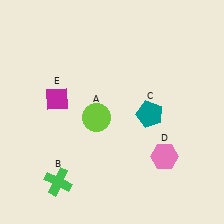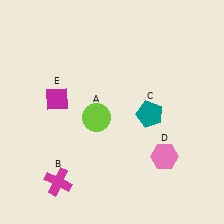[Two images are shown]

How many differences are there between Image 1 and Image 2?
There is 1 difference between the two images.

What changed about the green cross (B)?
In Image 1, B is green. In Image 2, it changed to magenta.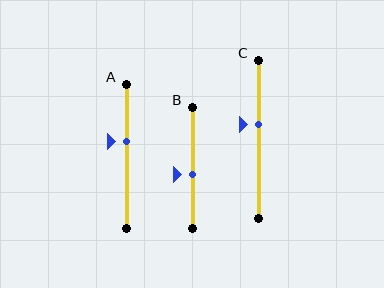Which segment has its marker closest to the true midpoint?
Segment B has its marker closest to the true midpoint.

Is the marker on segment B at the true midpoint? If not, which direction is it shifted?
No, the marker on segment B is shifted downward by about 6% of the segment length.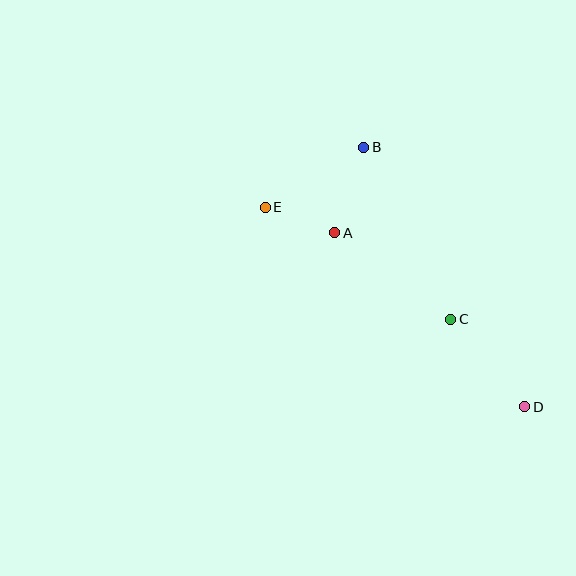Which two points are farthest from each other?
Points D and E are farthest from each other.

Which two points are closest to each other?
Points A and E are closest to each other.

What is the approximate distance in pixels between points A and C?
The distance between A and C is approximately 145 pixels.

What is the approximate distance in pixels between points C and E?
The distance between C and E is approximately 217 pixels.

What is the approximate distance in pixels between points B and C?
The distance between B and C is approximately 193 pixels.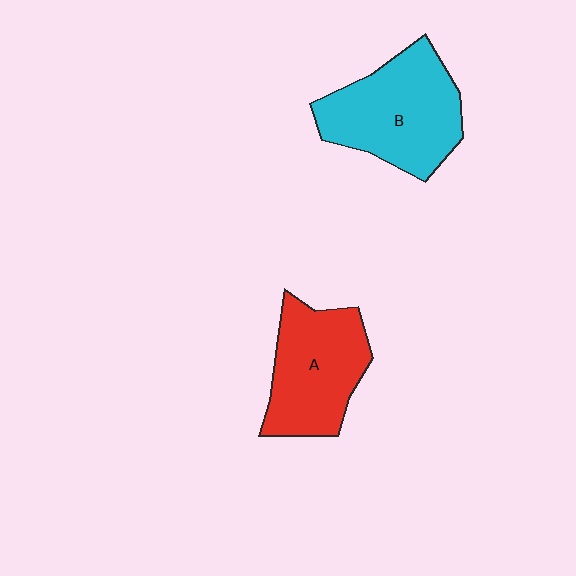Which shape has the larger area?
Shape B (cyan).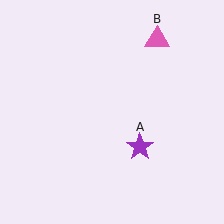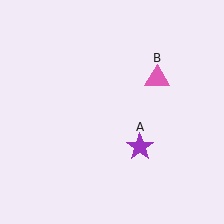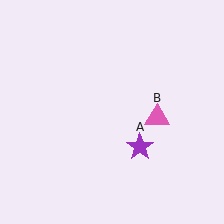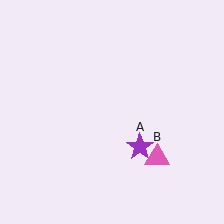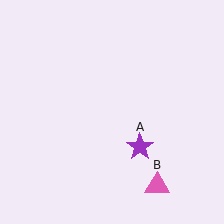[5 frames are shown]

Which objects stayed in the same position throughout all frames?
Purple star (object A) remained stationary.